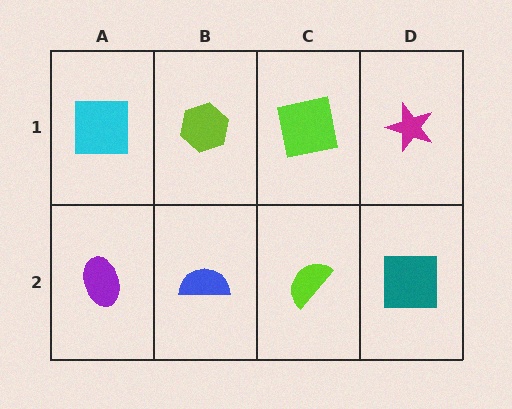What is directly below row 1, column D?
A teal square.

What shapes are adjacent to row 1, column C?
A lime semicircle (row 2, column C), a lime hexagon (row 1, column B), a magenta star (row 1, column D).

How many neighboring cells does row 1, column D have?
2.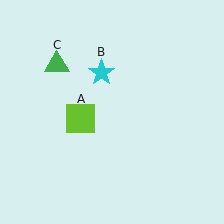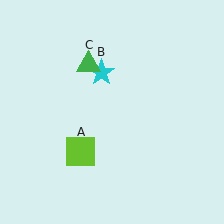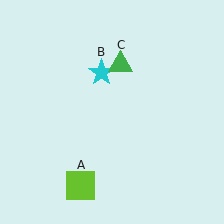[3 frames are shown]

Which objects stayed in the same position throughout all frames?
Cyan star (object B) remained stationary.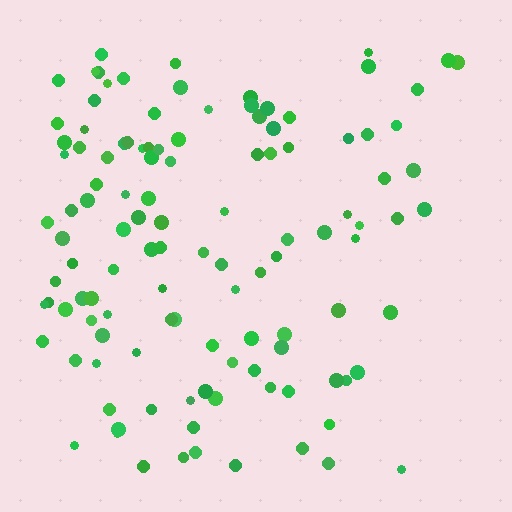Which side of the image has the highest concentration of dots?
The left.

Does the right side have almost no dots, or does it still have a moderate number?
Still a moderate number, just noticeably fewer than the left.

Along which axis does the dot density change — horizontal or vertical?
Horizontal.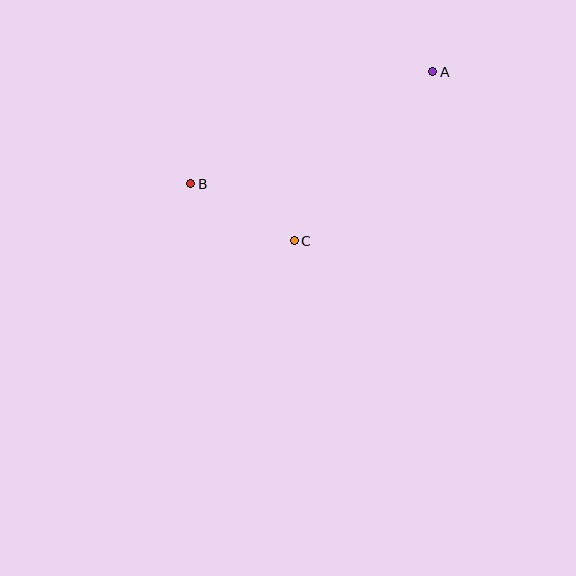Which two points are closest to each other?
Points B and C are closest to each other.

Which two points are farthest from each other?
Points A and B are farthest from each other.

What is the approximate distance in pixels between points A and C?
The distance between A and C is approximately 218 pixels.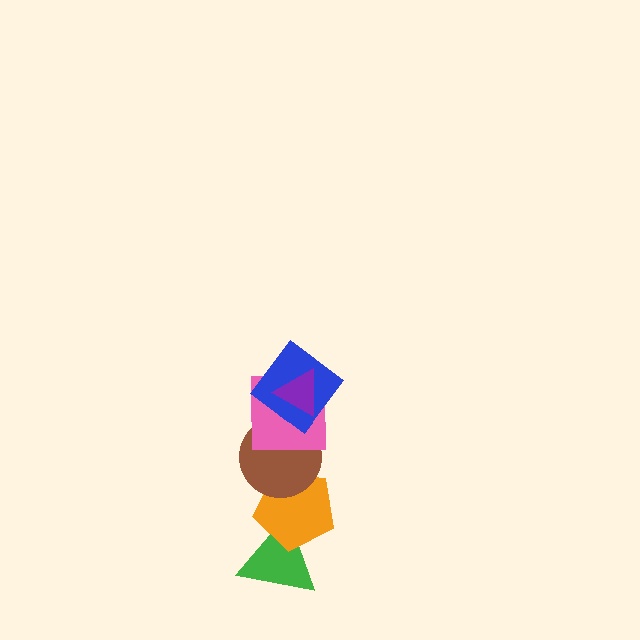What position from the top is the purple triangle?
The purple triangle is 1st from the top.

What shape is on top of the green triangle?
The orange pentagon is on top of the green triangle.